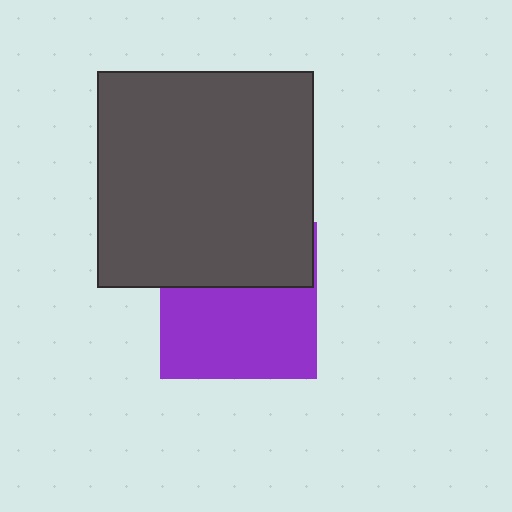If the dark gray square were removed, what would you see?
You would see the complete purple square.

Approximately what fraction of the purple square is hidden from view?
Roughly 41% of the purple square is hidden behind the dark gray square.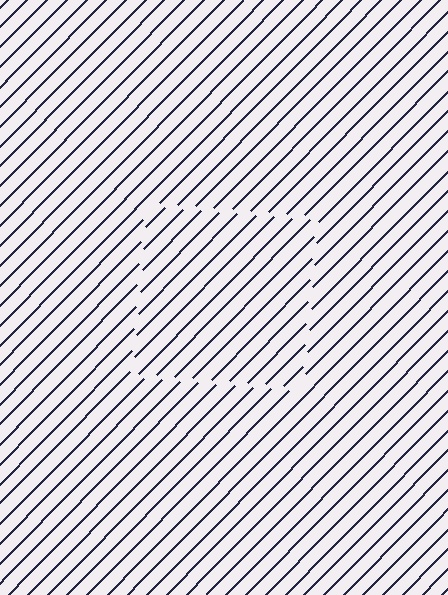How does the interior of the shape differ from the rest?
The interior of the shape contains the same grating, shifted by half a period — the contour is defined by the phase discontinuity where line-ends from the inner and outer gratings abut.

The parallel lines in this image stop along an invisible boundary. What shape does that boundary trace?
An illusory square. The interior of the shape contains the same grating, shifted by half a period — the contour is defined by the phase discontinuity where line-ends from the inner and outer gratings abut.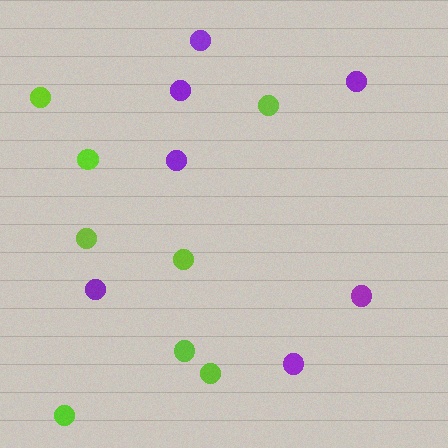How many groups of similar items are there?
There are 2 groups: one group of lime circles (8) and one group of purple circles (7).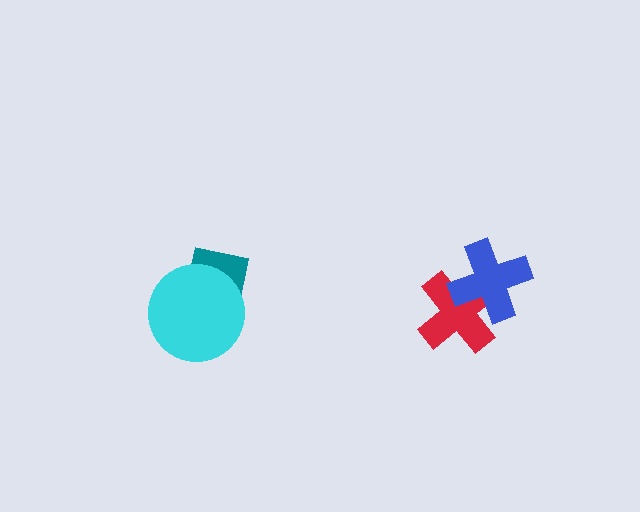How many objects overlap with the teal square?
1 object overlaps with the teal square.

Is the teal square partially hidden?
Yes, it is partially covered by another shape.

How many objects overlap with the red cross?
1 object overlaps with the red cross.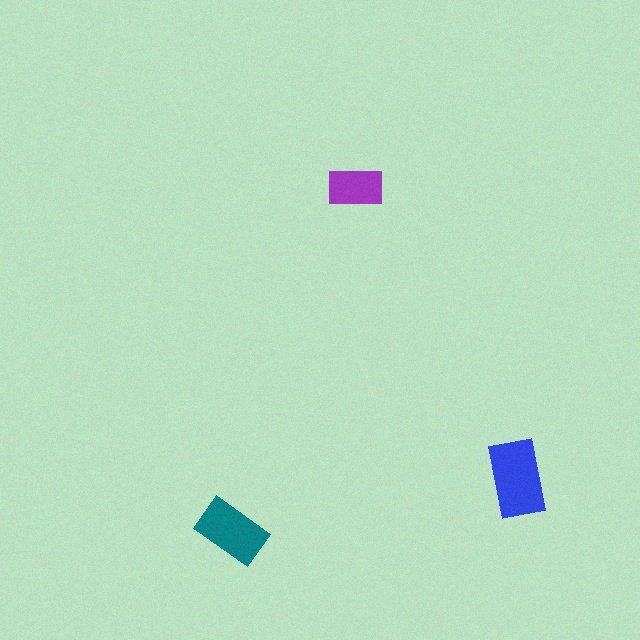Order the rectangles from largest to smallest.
the blue one, the teal one, the purple one.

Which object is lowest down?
The teal rectangle is bottommost.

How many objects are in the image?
There are 3 objects in the image.